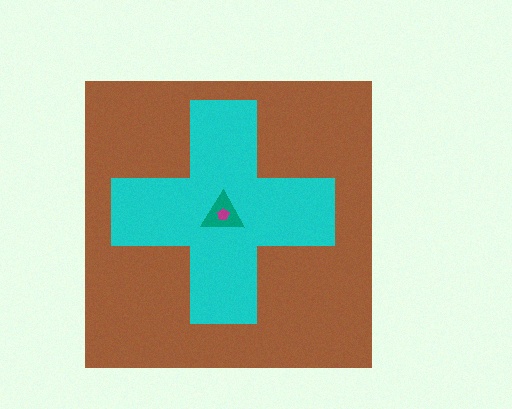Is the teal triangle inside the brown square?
Yes.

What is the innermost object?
The magenta pentagon.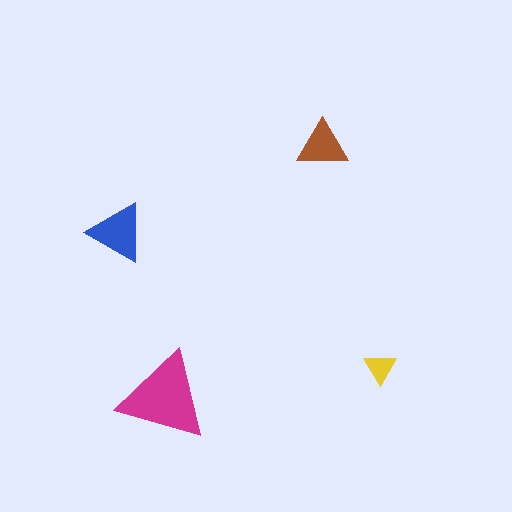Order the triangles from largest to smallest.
the magenta one, the blue one, the brown one, the yellow one.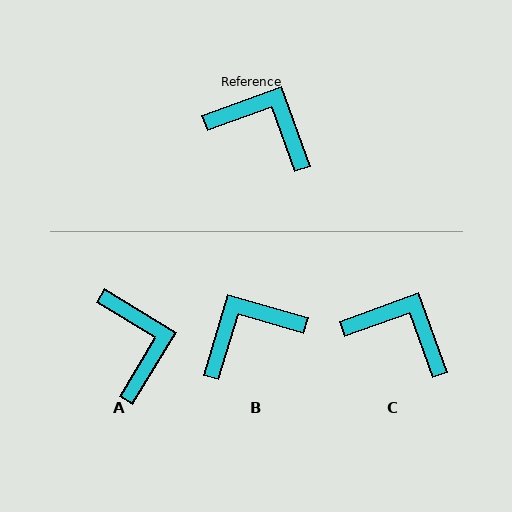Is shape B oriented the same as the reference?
No, it is off by about 54 degrees.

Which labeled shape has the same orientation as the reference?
C.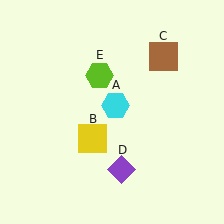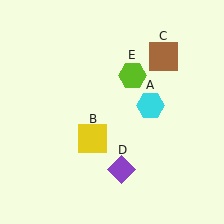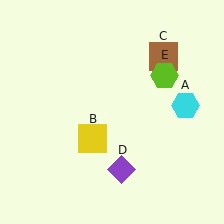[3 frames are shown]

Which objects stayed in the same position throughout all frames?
Yellow square (object B) and brown square (object C) and purple diamond (object D) remained stationary.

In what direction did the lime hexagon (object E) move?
The lime hexagon (object E) moved right.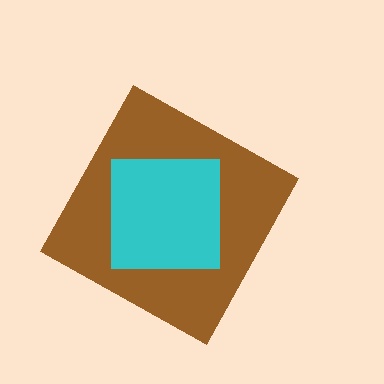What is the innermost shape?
The cyan square.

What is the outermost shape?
The brown diamond.